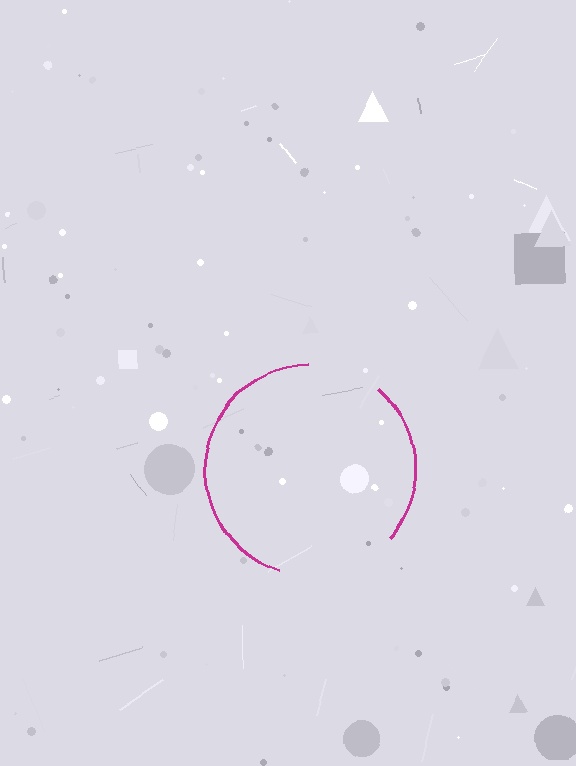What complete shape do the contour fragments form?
The contour fragments form a circle.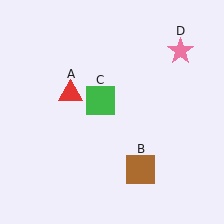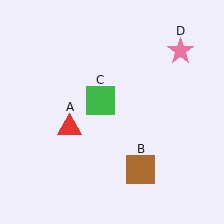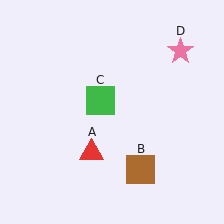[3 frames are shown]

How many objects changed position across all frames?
1 object changed position: red triangle (object A).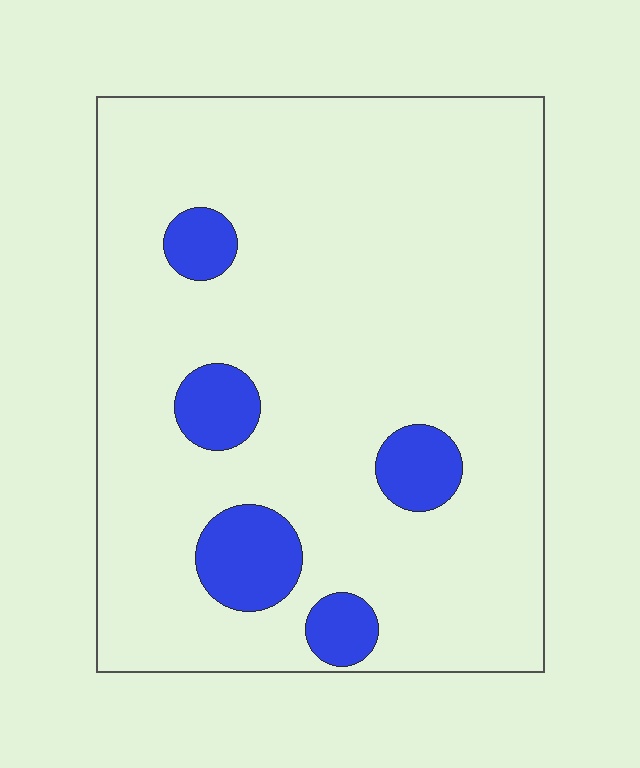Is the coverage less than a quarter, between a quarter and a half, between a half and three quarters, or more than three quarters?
Less than a quarter.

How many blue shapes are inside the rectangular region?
5.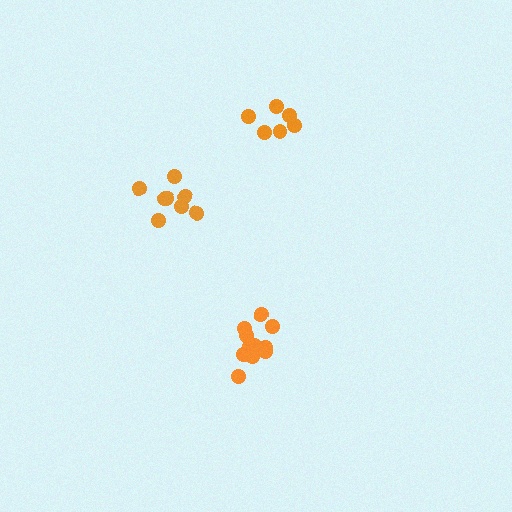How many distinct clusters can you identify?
There are 3 distinct clusters.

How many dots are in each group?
Group 1: 12 dots, Group 2: 8 dots, Group 3: 6 dots (26 total).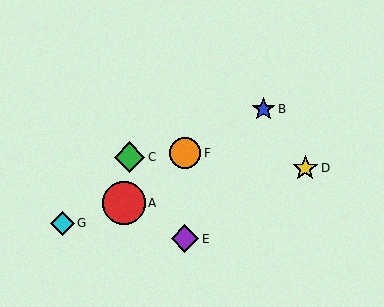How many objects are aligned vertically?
2 objects (E, F) are aligned vertically.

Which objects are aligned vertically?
Objects E, F are aligned vertically.